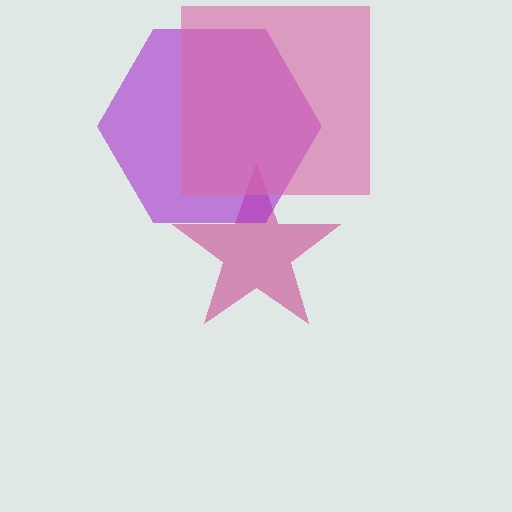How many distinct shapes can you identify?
There are 3 distinct shapes: a magenta star, a purple hexagon, a pink square.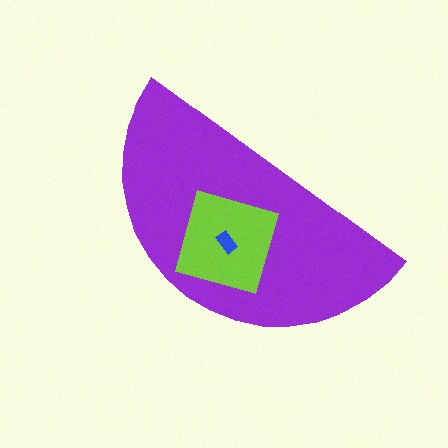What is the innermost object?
The blue rectangle.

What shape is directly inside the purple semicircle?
The lime square.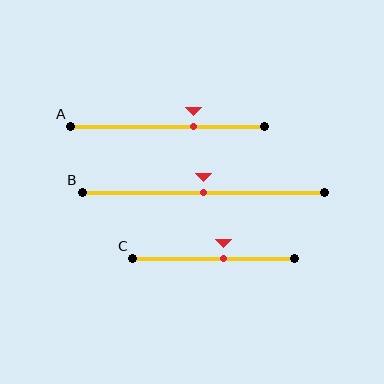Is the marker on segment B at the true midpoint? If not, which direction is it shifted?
Yes, the marker on segment B is at the true midpoint.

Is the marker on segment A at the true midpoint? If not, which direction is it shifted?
No, the marker on segment A is shifted to the right by about 13% of the segment length.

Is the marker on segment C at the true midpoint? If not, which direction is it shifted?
No, the marker on segment C is shifted to the right by about 6% of the segment length.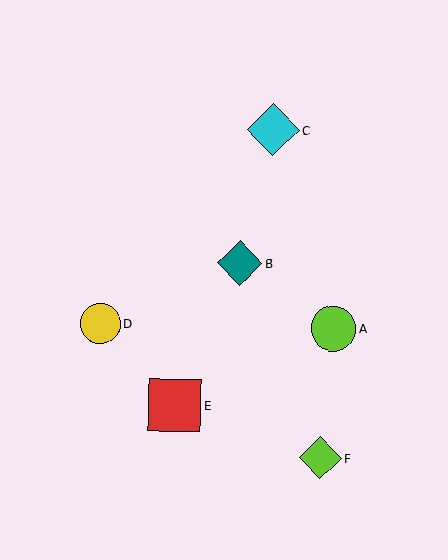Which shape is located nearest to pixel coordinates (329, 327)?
The lime circle (labeled A) at (333, 329) is nearest to that location.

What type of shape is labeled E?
Shape E is a red square.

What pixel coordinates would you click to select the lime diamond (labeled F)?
Click at (320, 458) to select the lime diamond F.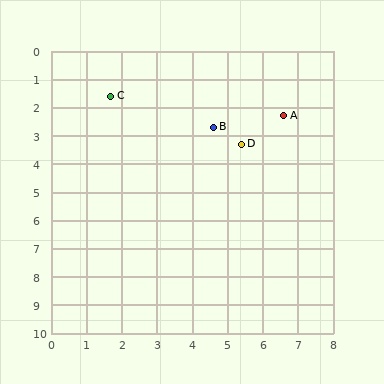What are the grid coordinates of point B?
Point B is at approximately (4.6, 2.7).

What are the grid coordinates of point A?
Point A is at approximately (6.6, 2.3).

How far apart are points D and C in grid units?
Points D and C are about 4.1 grid units apart.